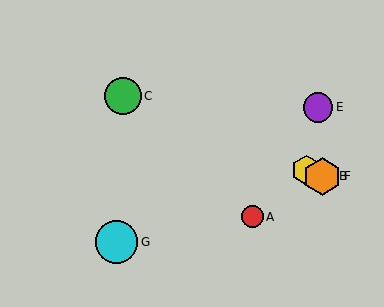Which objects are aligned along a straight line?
Objects B, C, D, F are aligned along a straight line.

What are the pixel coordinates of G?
Object G is at (116, 242).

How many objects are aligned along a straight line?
4 objects (B, C, D, F) are aligned along a straight line.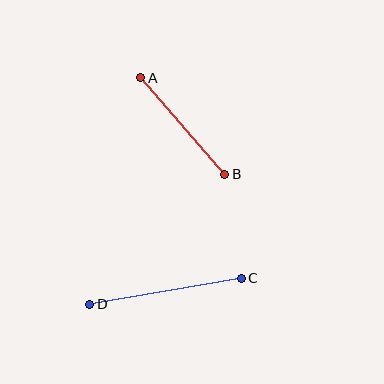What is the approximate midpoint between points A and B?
The midpoint is at approximately (183, 126) pixels.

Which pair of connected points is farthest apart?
Points C and D are farthest apart.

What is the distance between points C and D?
The distance is approximately 154 pixels.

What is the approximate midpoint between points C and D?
The midpoint is at approximately (166, 291) pixels.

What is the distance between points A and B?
The distance is approximately 128 pixels.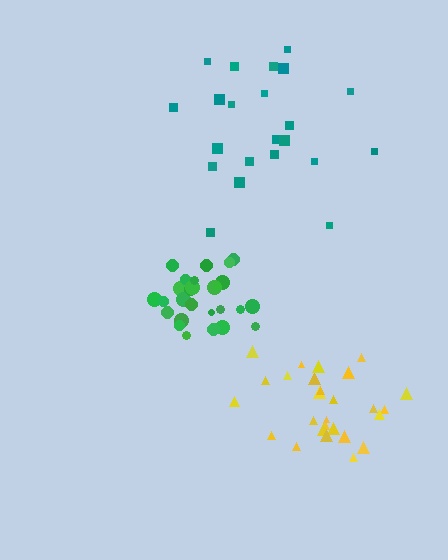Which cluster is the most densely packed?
Green.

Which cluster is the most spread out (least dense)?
Teal.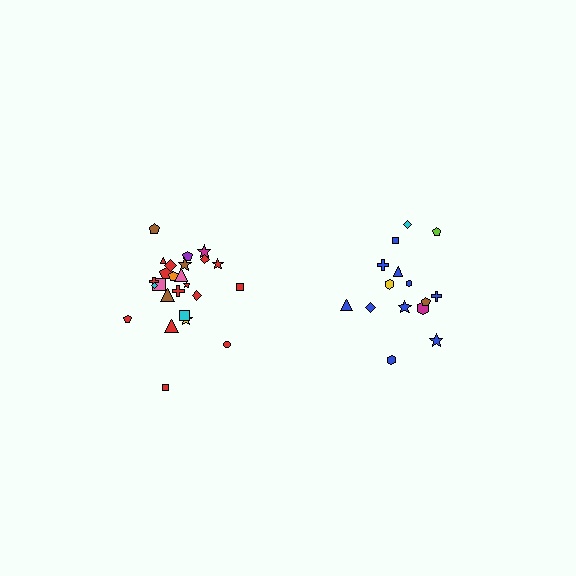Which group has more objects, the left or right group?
The left group.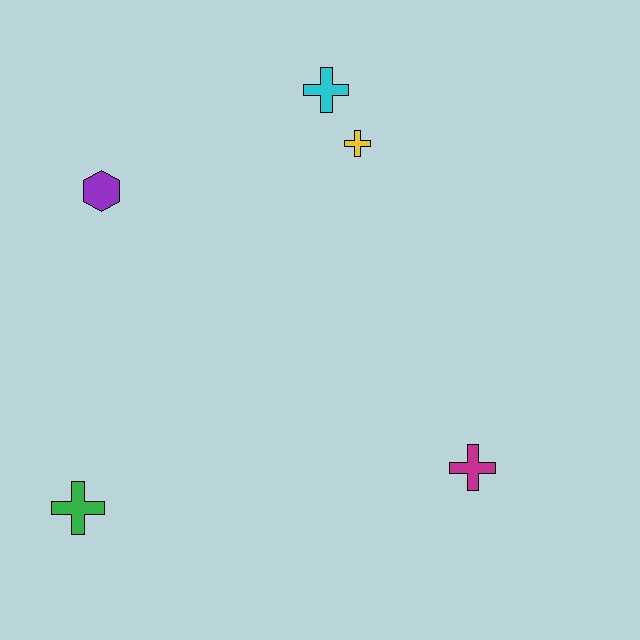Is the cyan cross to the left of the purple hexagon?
No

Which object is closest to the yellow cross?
The cyan cross is closest to the yellow cross.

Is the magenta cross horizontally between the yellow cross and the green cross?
No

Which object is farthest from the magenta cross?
The purple hexagon is farthest from the magenta cross.